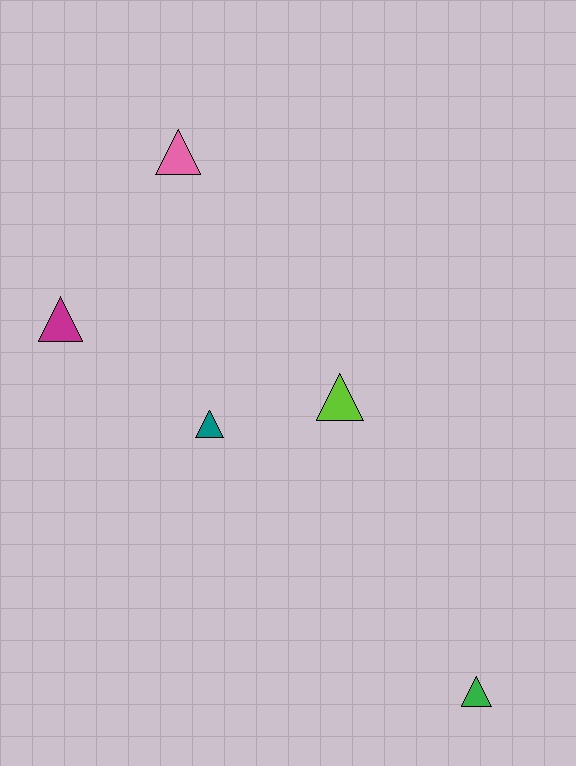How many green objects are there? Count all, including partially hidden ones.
There is 1 green object.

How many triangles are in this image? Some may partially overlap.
There are 5 triangles.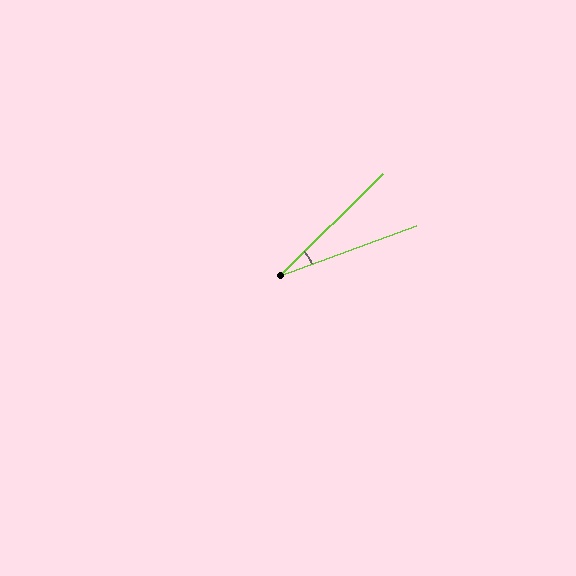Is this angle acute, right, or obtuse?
It is acute.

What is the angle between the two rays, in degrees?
Approximately 24 degrees.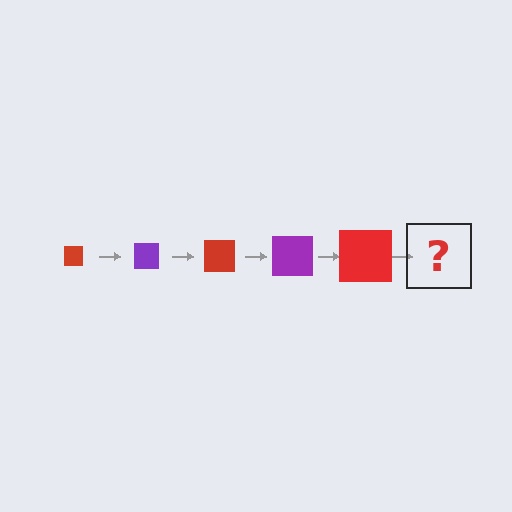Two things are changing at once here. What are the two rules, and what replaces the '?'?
The two rules are that the square grows larger each step and the color cycles through red and purple. The '?' should be a purple square, larger than the previous one.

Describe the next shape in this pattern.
It should be a purple square, larger than the previous one.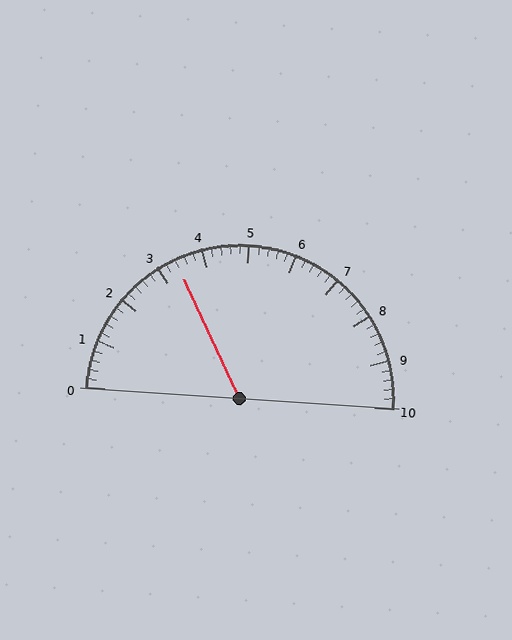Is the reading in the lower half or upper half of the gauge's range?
The reading is in the lower half of the range (0 to 10).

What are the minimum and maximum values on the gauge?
The gauge ranges from 0 to 10.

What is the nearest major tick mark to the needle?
The nearest major tick mark is 3.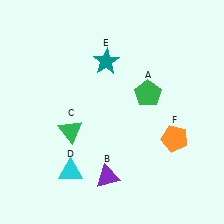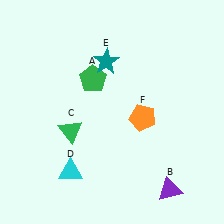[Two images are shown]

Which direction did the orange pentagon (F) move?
The orange pentagon (F) moved left.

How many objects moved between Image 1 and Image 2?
3 objects moved between the two images.